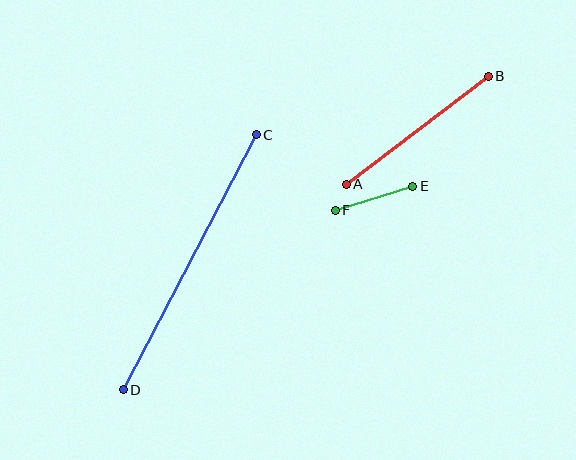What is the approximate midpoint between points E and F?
The midpoint is at approximately (374, 198) pixels.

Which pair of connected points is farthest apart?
Points C and D are farthest apart.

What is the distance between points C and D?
The distance is approximately 288 pixels.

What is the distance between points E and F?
The distance is approximately 81 pixels.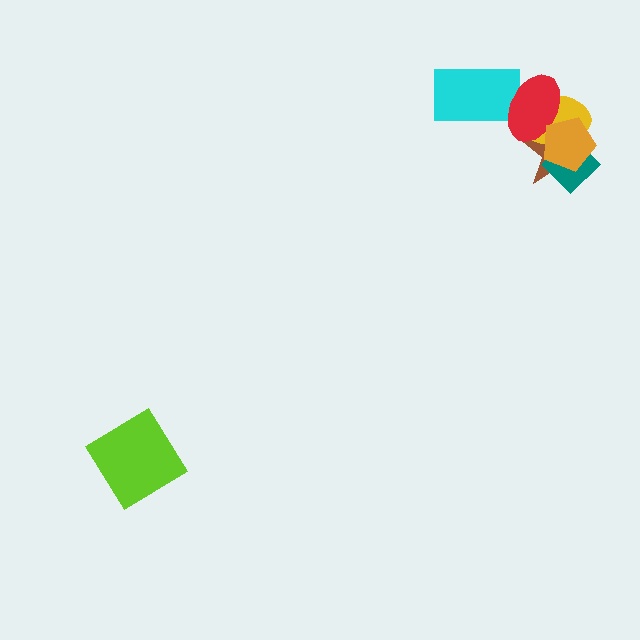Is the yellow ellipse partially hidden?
Yes, it is partially covered by another shape.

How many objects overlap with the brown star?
4 objects overlap with the brown star.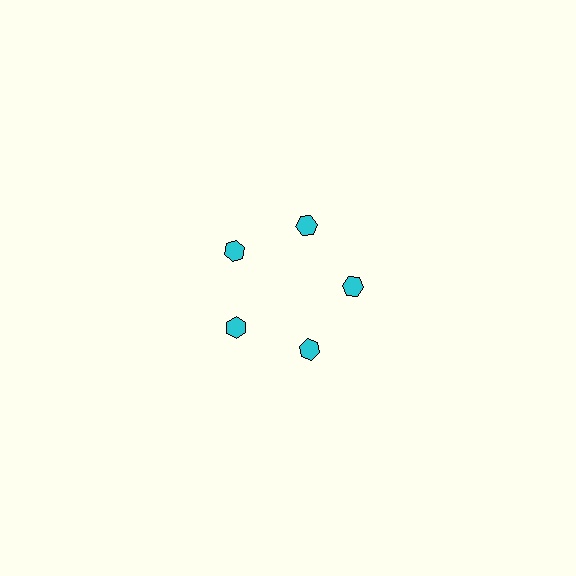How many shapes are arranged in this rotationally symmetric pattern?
There are 5 shapes, arranged in 5 groups of 1.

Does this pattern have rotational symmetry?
Yes, this pattern has 5-fold rotational symmetry. It looks the same after rotating 72 degrees around the center.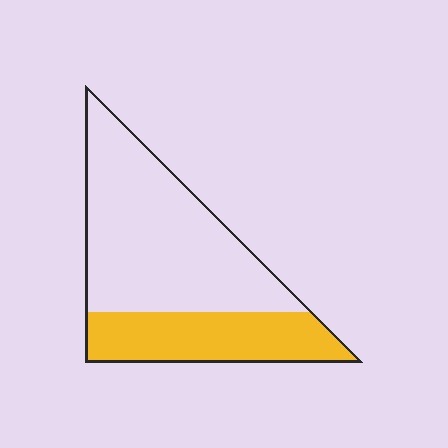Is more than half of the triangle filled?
No.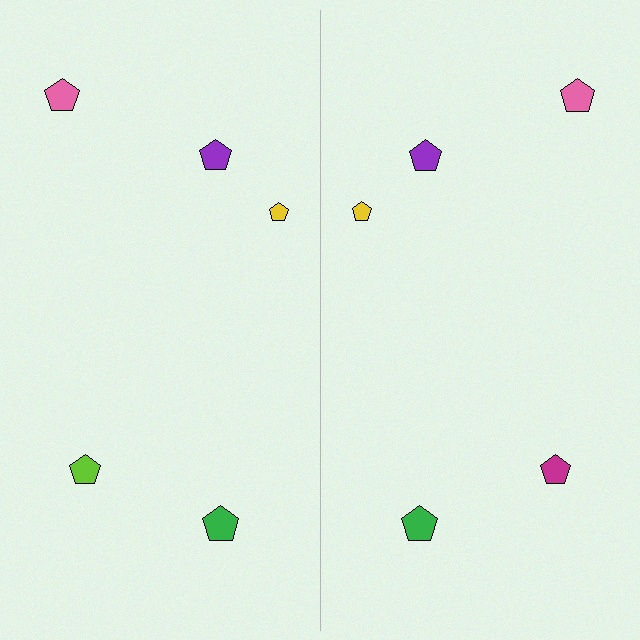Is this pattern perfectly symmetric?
No, the pattern is not perfectly symmetric. The magenta pentagon on the right side breaks the symmetry — its mirror counterpart is lime.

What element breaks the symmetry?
The magenta pentagon on the right side breaks the symmetry — its mirror counterpart is lime.